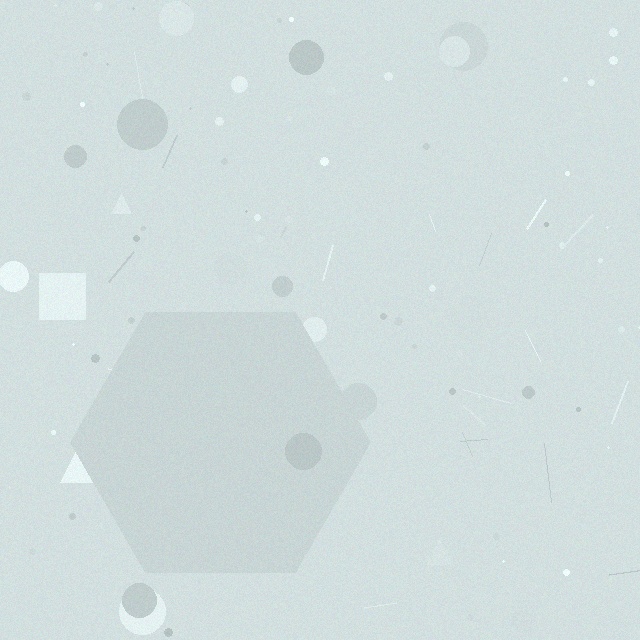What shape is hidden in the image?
A hexagon is hidden in the image.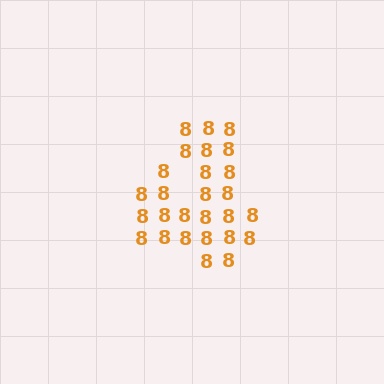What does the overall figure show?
The overall figure shows the digit 4.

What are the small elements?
The small elements are digit 8's.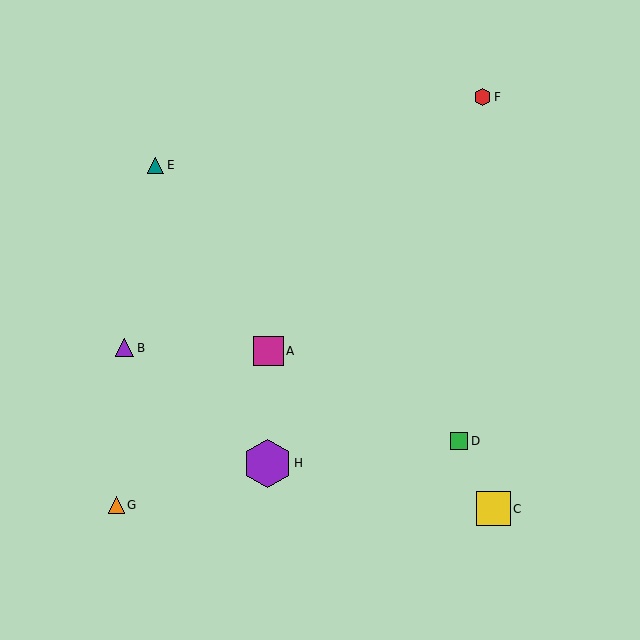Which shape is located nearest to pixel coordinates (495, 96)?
The red hexagon (labeled F) at (483, 97) is nearest to that location.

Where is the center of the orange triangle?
The center of the orange triangle is at (116, 505).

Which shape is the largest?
The purple hexagon (labeled H) is the largest.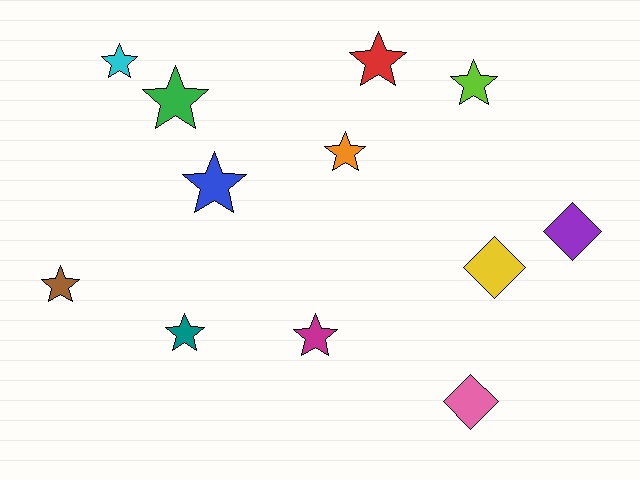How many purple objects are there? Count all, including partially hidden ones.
There is 1 purple object.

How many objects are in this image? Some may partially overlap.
There are 12 objects.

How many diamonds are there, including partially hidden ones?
There are 3 diamonds.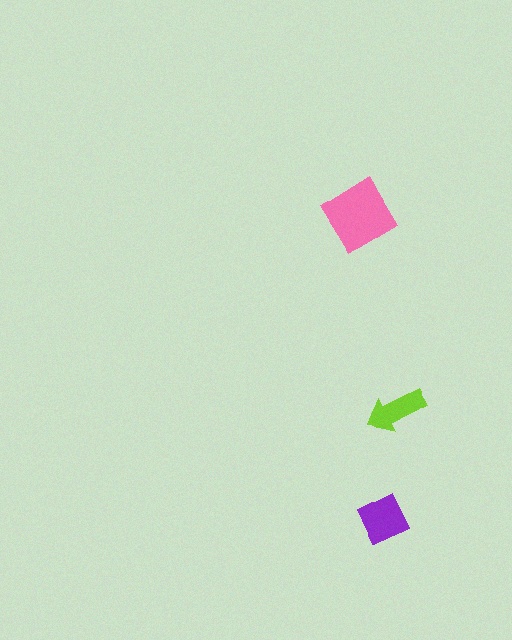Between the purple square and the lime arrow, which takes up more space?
The purple square.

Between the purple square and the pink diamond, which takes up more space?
The pink diamond.